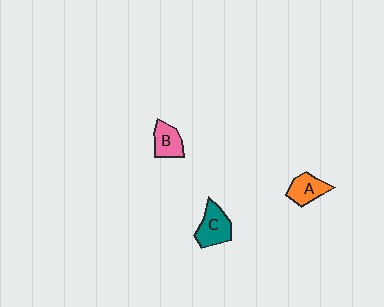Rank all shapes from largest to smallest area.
From largest to smallest: C (teal), A (orange), B (pink).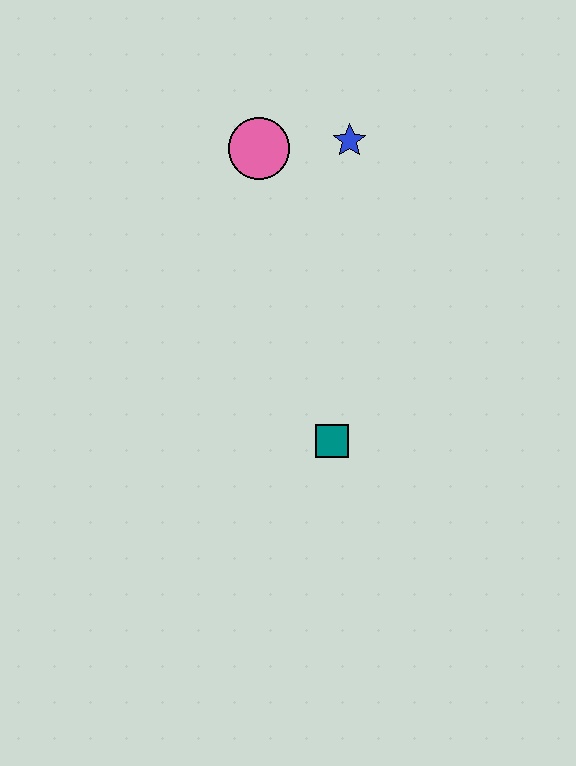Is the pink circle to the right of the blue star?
No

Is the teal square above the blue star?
No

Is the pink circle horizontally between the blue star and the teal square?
No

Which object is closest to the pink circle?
The blue star is closest to the pink circle.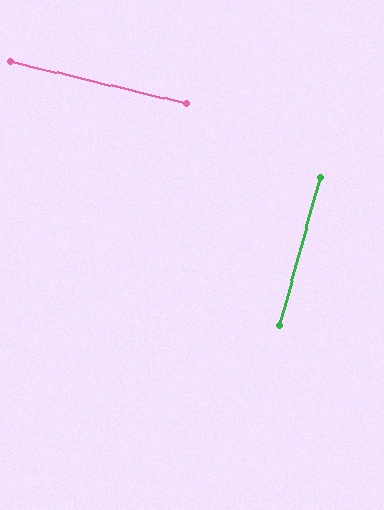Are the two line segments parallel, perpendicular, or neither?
Perpendicular — they meet at approximately 89°.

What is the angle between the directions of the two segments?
Approximately 89 degrees.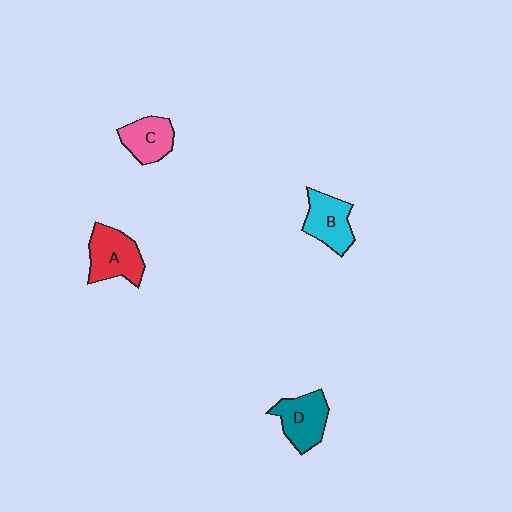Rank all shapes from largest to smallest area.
From largest to smallest: A (red), D (teal), B (cyan), C (pink).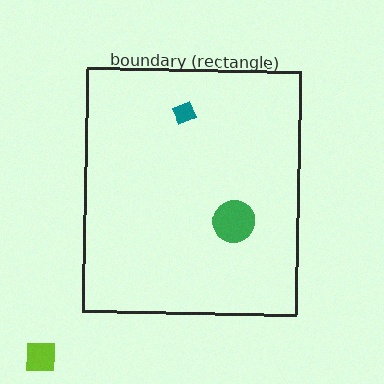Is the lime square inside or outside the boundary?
Outside.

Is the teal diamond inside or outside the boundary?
Inside.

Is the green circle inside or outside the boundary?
Inside.